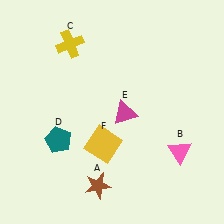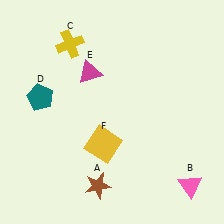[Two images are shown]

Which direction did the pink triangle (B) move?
The pink triangle (B) moved down.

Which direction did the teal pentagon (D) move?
The teal pentagon (D) moved up.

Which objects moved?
The objects that moved are: the pink triangle (B), the teal pentagon (D), the magenta triangle (E).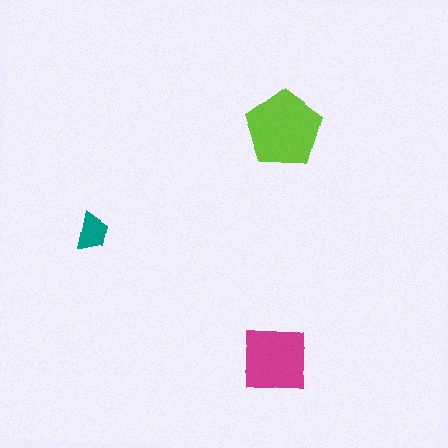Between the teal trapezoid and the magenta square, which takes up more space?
The magenta square.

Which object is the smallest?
The teal trapezoid.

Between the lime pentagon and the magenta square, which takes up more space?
The lime pentagon.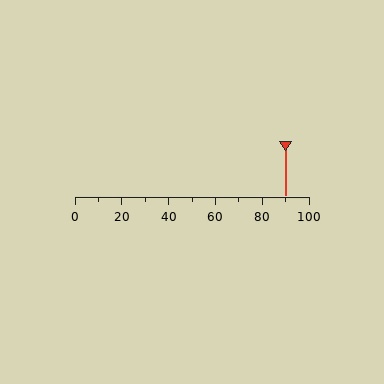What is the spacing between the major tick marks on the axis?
The major ticks are spaced 20 apart.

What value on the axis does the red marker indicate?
The marker indicates approximately 90.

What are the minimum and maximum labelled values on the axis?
The axis runs from 0 to 100.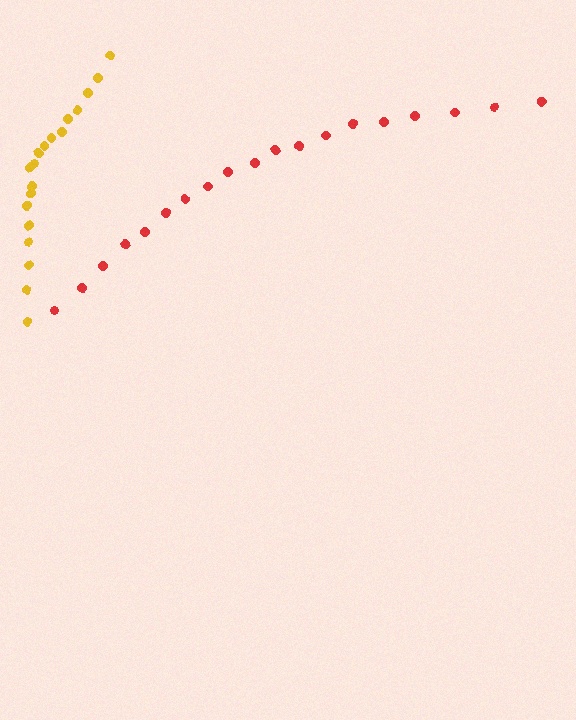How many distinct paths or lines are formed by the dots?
There are 2 distinct paths.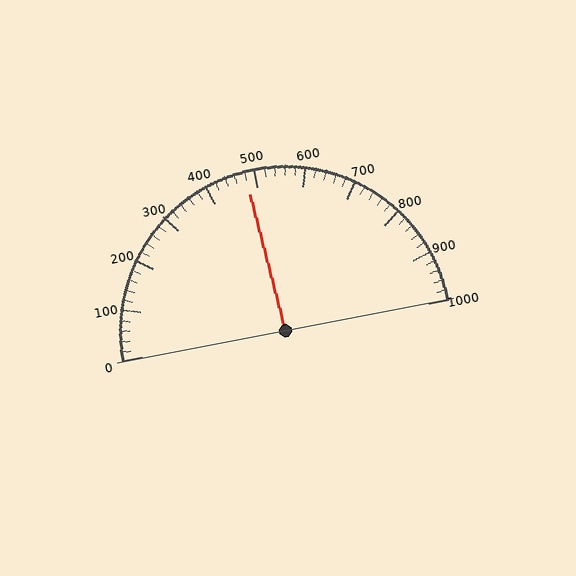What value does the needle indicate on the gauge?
The needle indicates approximately 480.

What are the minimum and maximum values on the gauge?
The gauge ranges from 0 to 1000.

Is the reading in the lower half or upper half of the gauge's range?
The reading is in the lower half of the range (0 to 1000).